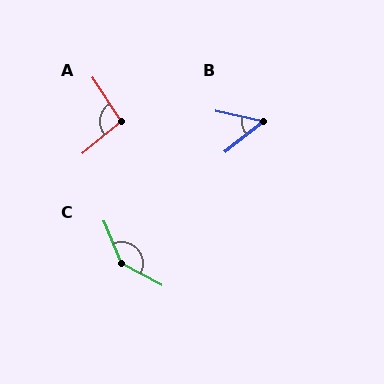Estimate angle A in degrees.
Approximately 96 degrees.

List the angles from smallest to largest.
B (51°), A (96°), C (141°).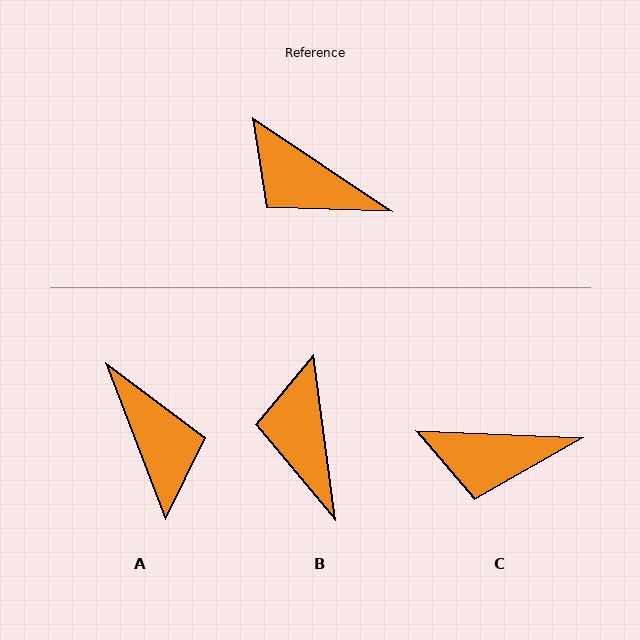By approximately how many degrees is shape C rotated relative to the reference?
Approximately 31 degrees counter-clockwise.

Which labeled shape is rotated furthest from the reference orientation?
A, about 145 degrees away.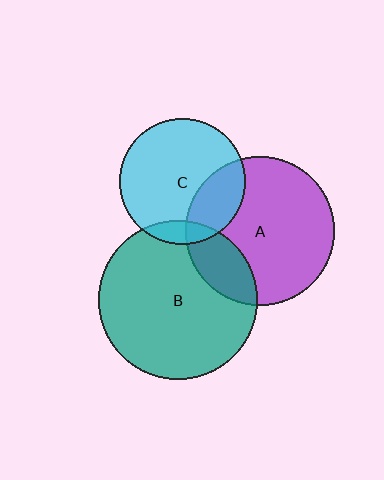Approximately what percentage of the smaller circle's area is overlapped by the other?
Approximately 20%.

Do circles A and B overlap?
Yes.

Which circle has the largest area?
Circle B (teal).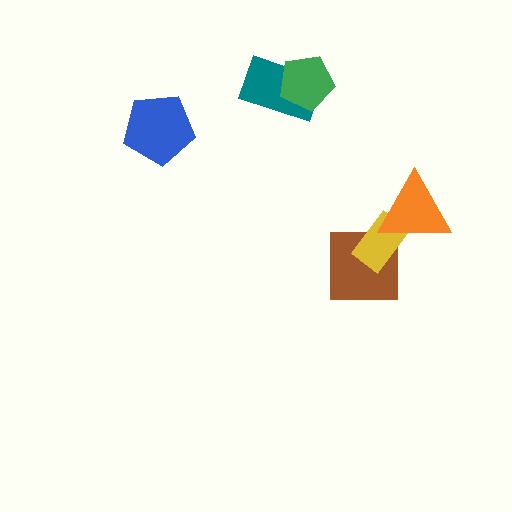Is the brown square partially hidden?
Yes, it is partially covered by another shape.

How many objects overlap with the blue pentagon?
0 objects overlap with the blue pentagon.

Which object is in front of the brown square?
The yellow rectangle is in front of the brown square.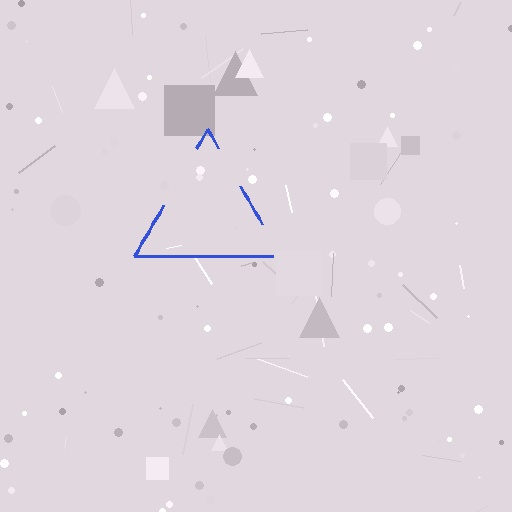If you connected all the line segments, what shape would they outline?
They would outline a triangle.